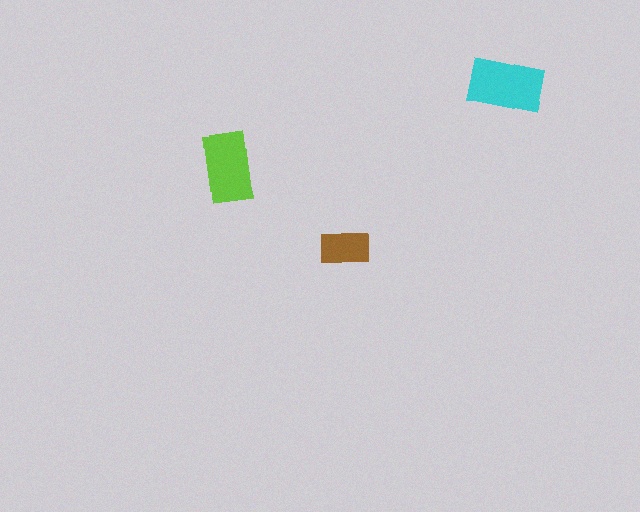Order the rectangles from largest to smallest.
the cyan one, the lime one, the brown one.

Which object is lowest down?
The brown rectangle is bottommost.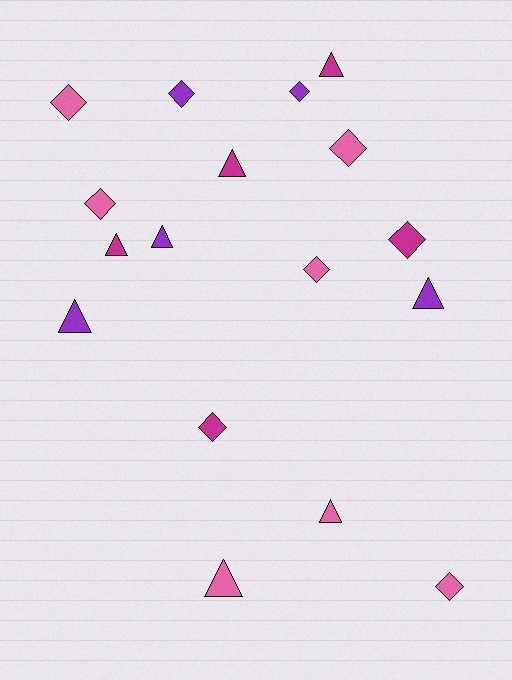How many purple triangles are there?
There are 3 purple triangles.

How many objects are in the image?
There are 17 objects.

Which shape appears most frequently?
Diamond, with 9 objects.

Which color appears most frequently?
Pink, with 7 objects.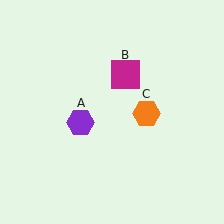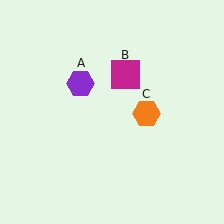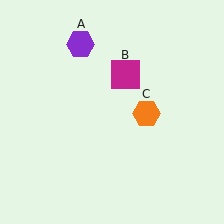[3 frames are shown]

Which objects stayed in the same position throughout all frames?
Magenta square (object B) and orange hexagon (object C) remained stationary.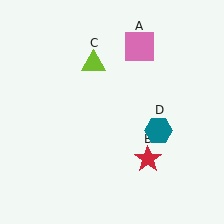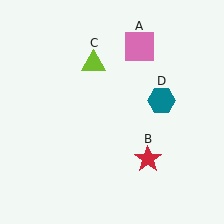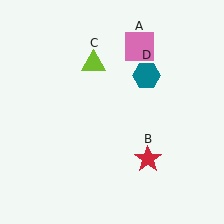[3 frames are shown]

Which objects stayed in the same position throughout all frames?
Pink square (object A) and red star (object B) and lime triangle (object C) remained stationary.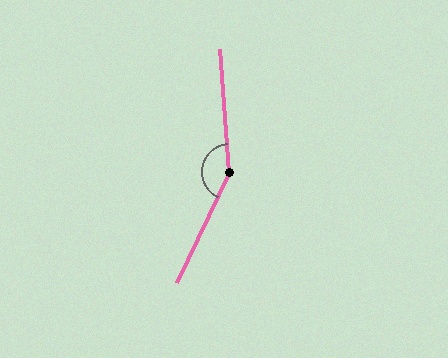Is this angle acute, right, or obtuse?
It is obtuse.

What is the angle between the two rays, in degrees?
Approximately 150 degrees.